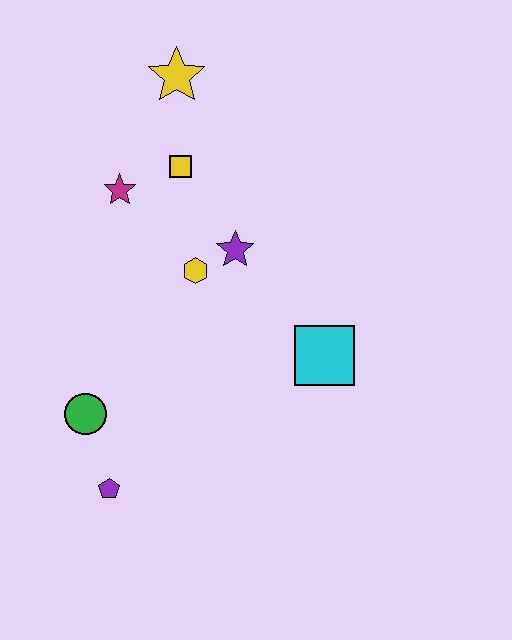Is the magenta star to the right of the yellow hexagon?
No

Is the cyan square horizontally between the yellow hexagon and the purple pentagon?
No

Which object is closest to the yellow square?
The magenta star is closest to the yellow square.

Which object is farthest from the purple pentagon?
The yellow star is farthest from the purple pentagon.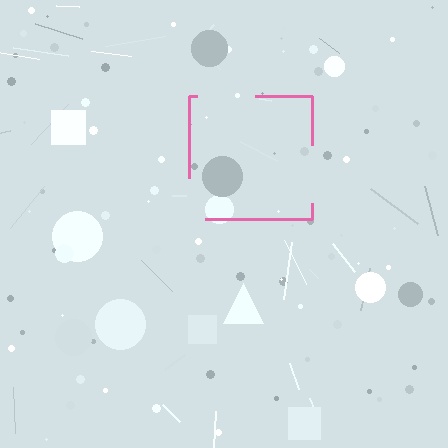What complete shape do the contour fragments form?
The contour fragments form a square.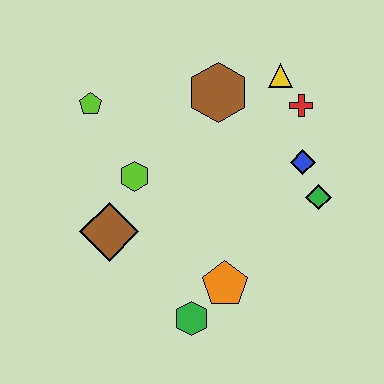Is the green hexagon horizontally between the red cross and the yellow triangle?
No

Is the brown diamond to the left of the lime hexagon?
Yes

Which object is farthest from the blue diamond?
The lime pentagon is farthest from the blue diamond.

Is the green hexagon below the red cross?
Yes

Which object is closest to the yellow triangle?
The red cross is closest to the yellow triangle.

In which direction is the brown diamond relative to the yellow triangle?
The brown diamond is to the left of the yellow triangle.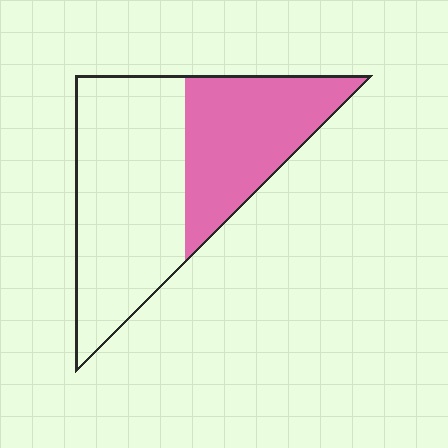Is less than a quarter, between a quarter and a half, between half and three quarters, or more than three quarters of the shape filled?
Between a quarter and a half.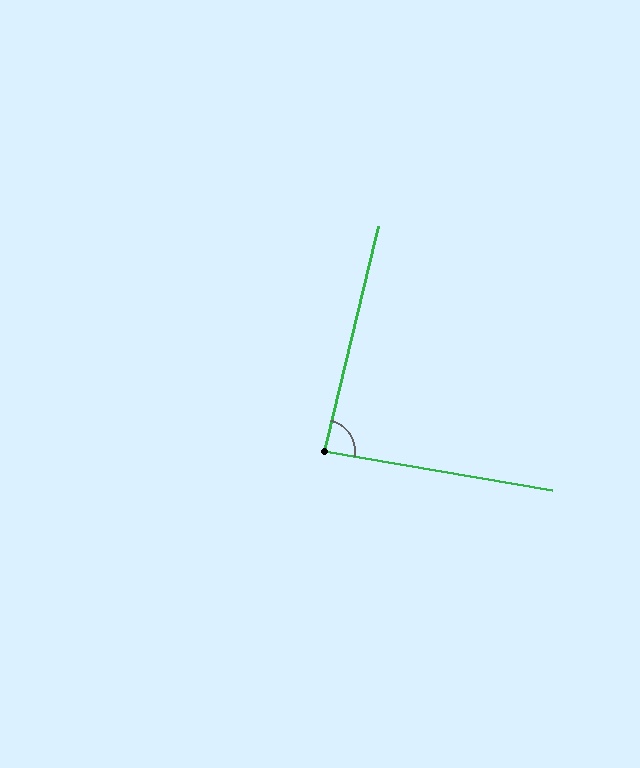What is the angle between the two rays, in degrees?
Approximately 86 degrees.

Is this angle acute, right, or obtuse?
It is approximately a right angle.